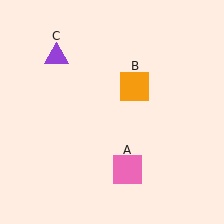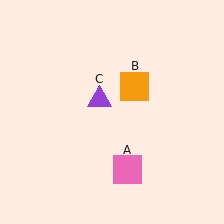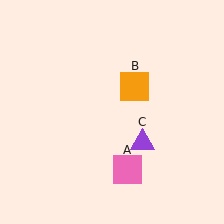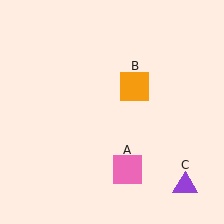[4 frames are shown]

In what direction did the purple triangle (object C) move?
The purple triangle (object C) moved down and to the right.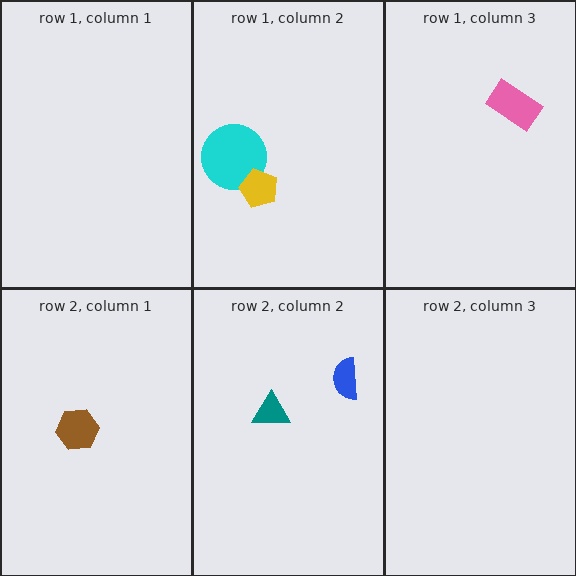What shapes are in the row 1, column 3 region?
The pink rectangle.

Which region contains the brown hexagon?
The row 2, column 1 region.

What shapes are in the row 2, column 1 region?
The brown hexagon.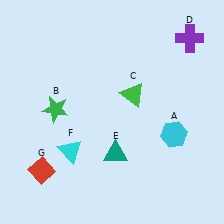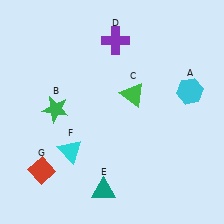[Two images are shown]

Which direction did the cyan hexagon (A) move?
The cyan hexagon (A) moved up.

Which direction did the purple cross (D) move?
The purple cross (D) moved left.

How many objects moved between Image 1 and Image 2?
3 objects moved between the two images.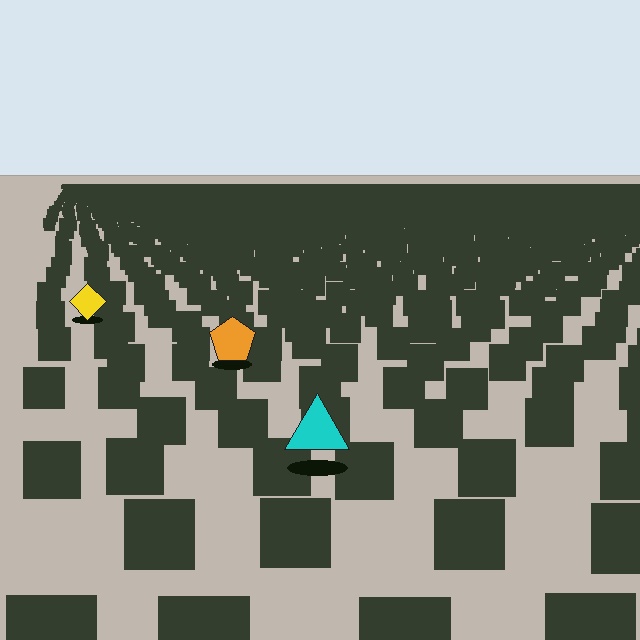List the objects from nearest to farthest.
From nearest to farthest: the cyan triangle, the orange pentagon, the yellow diamond.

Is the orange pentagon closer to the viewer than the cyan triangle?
No. The cyan triangle is closer — you can tell from the texture gradient: the ground texture is coarser near it.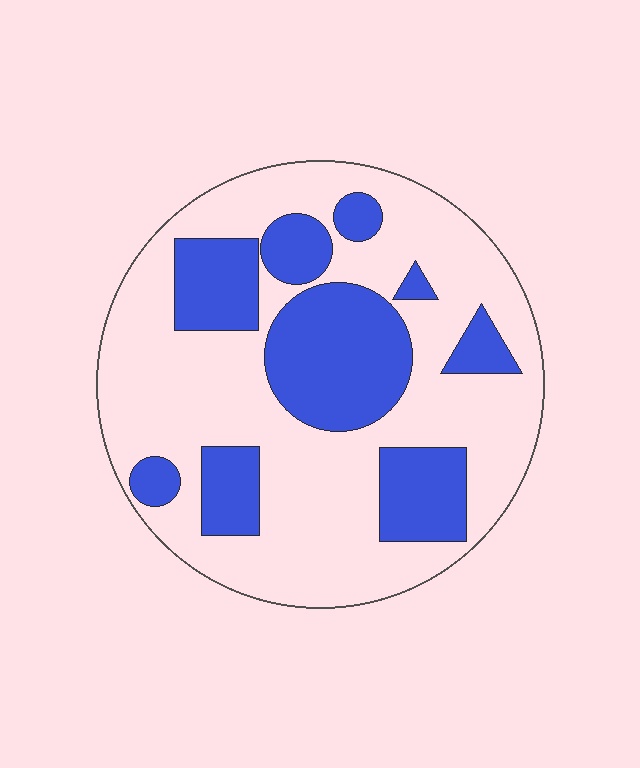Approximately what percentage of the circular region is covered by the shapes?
Approximately 30%.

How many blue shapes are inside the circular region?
9.